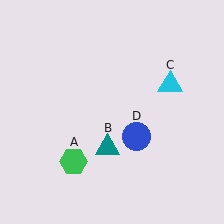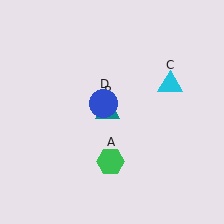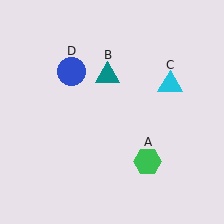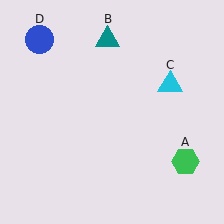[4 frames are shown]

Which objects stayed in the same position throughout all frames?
Cyan triangle (object C) remained stationary.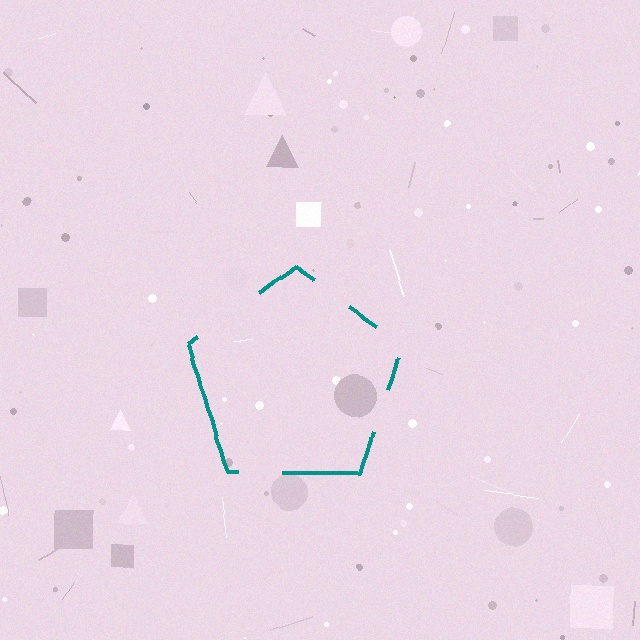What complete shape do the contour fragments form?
The contour fragments form a pentagon.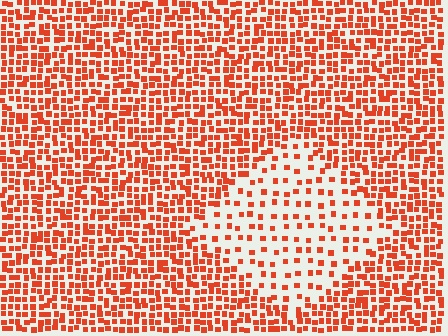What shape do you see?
I see a diamond.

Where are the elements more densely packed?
The elements are more densely packed outside the diamond boundary.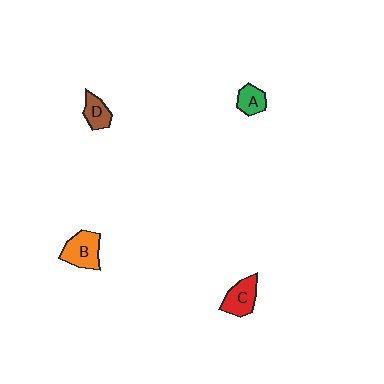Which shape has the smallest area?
Shape A (green).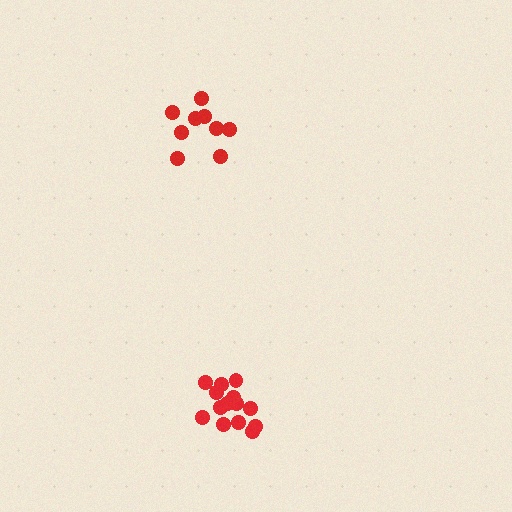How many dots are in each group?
Group 1: 14 dots, Group 2: 9 dots (23 total).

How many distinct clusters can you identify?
There are 2 distinct clusters.